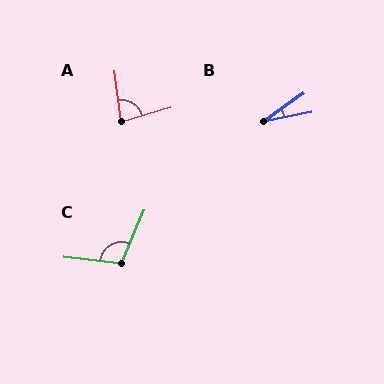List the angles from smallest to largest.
B (25°), A (80°), C (106°).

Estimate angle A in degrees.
Approximately 80 degrees.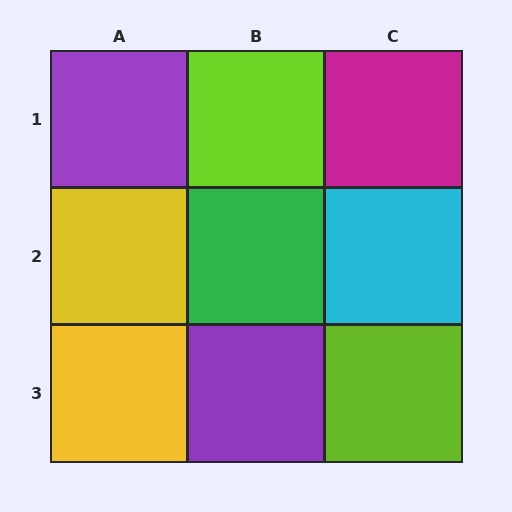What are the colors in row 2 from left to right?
Yellow, green, cyan.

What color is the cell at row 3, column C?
Lime.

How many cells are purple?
2 cells are purple.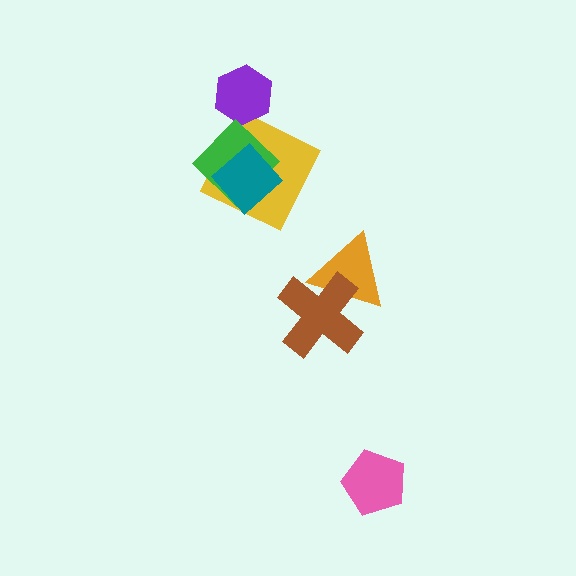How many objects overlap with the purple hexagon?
0 objects overlap with the purple hexagon.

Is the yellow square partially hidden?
Yes, it is partially covered by another shape.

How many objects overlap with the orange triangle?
1 object overlaps with the orange triangle.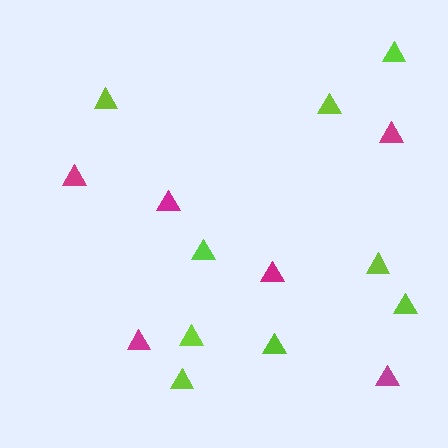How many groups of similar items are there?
There are 2 groups: one group of lime triangles (9) and one group of magenta triangles (6).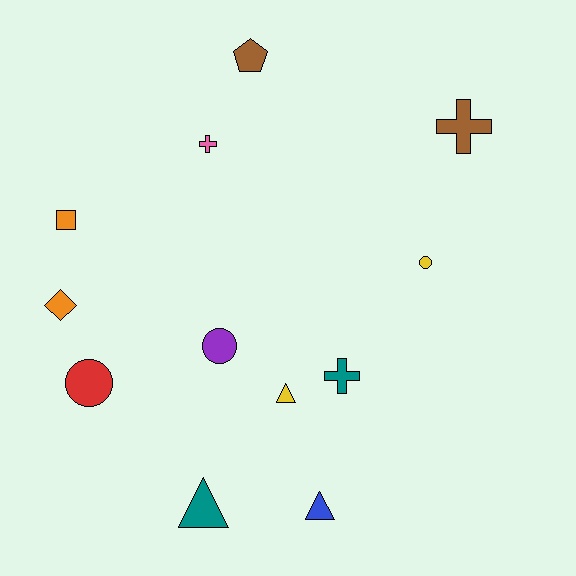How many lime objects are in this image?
There are no lime objects.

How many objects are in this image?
There are 12 objects.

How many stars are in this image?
There are no stars.